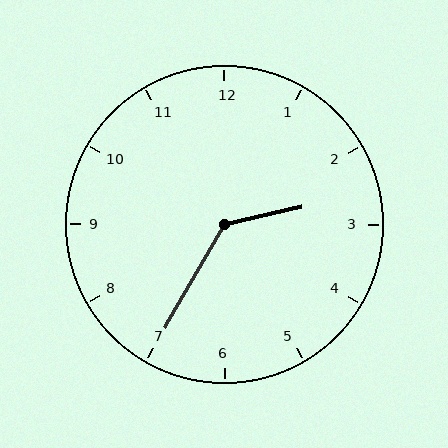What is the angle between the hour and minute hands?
Approximately 132 degrees.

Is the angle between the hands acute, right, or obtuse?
It is obtuse.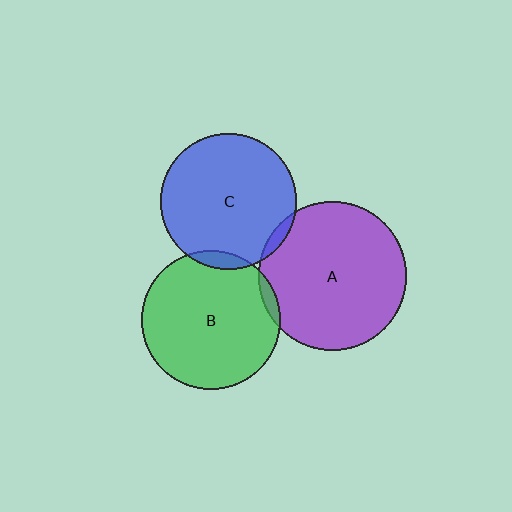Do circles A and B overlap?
Yes.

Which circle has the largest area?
Circle A (purple).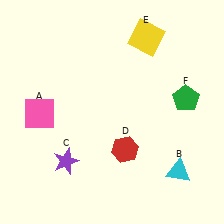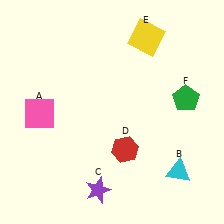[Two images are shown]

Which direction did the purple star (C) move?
The purple star (C) moved right.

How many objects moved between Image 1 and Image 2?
1 object moved between the two images.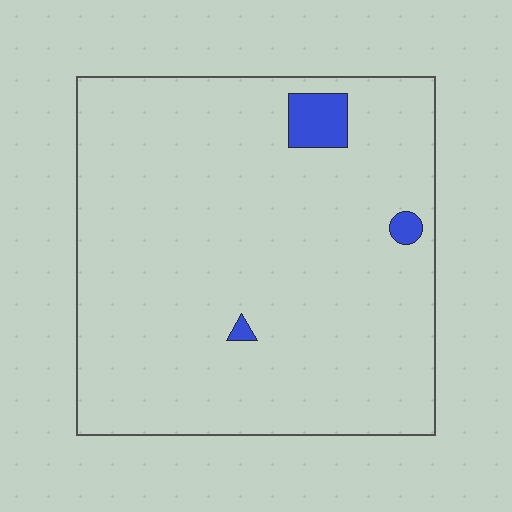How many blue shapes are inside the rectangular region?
3.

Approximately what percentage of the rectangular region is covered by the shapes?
Approximately 5%.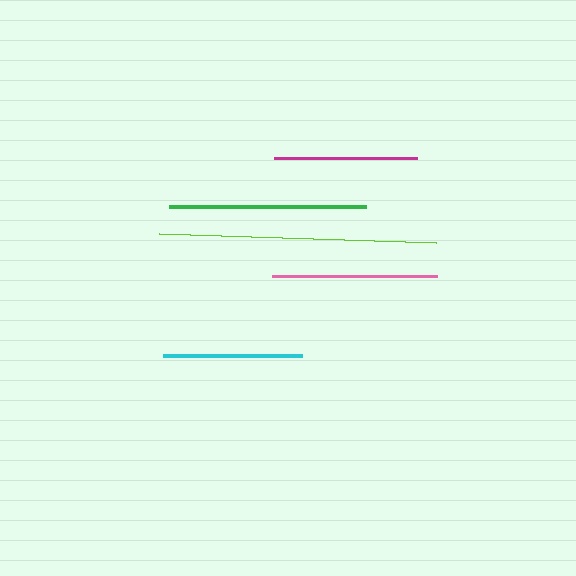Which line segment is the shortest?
The cyan line is the shortest at approximately 139 pixels.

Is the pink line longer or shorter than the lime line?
The lime line is longer than the pink line.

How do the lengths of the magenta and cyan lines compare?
The magenta and cyan lines are approximately the same length.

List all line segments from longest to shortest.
From longest to shortest: lime, green, pink, magenta, cyan.